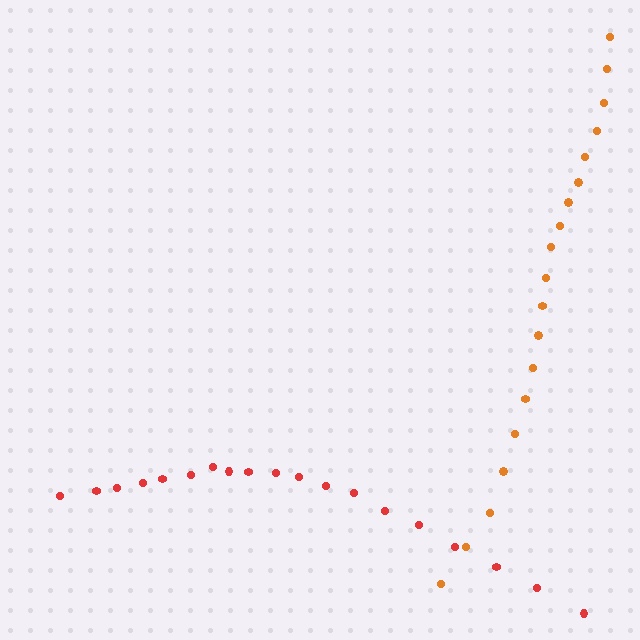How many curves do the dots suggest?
There are 2 distinct paths.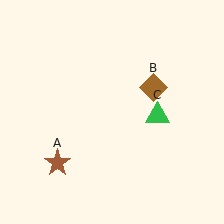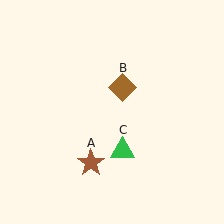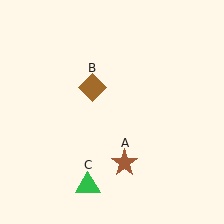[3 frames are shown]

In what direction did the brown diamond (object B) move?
The brown diamond (object B) moved left.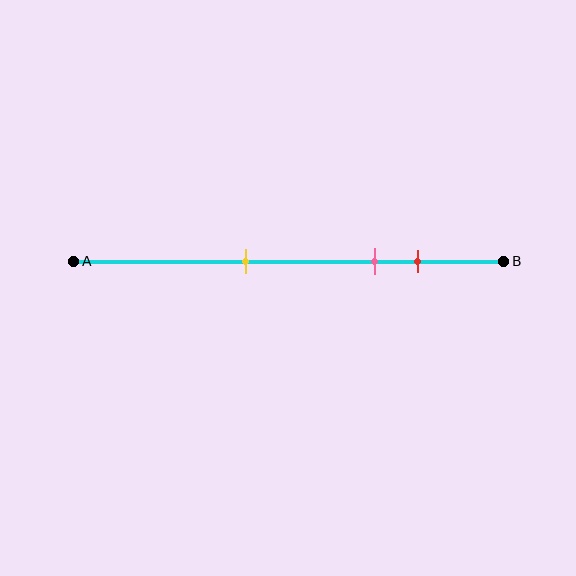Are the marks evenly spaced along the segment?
No, the marks are not evenly spaced.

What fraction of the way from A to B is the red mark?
The red mark is approximately 80% (0.8) of the way from A to B.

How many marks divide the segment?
There are 3 marks dividing the segment.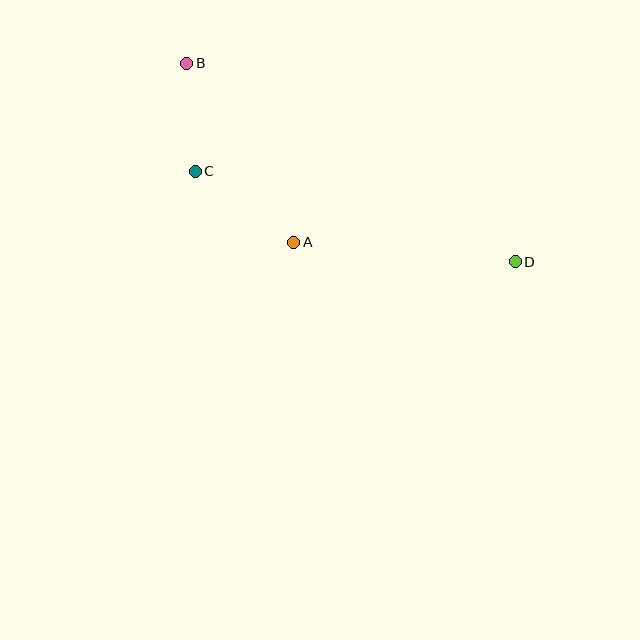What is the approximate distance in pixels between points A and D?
The distance between A and D is approximately 222 pixels.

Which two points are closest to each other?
Points B and C are closest to each other.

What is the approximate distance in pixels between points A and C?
The distance between A and C is approximately 122 pixels.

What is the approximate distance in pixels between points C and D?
The distance between C and D is approximately 333 pixels.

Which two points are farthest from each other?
Points B and D are farthest from each other.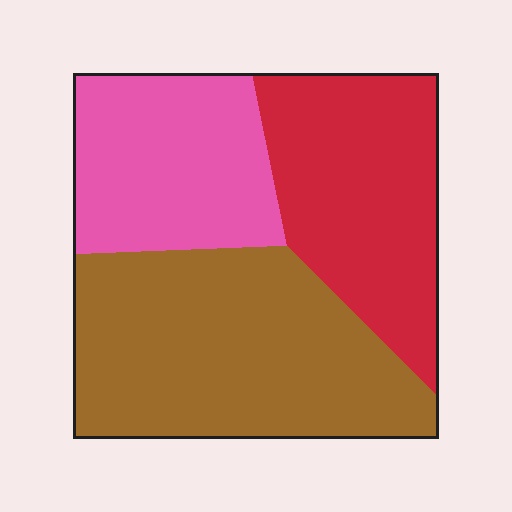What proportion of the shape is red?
Red takes up about one third (1/3) of the shape.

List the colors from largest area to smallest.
From largest to smallest: brown, red, pink.